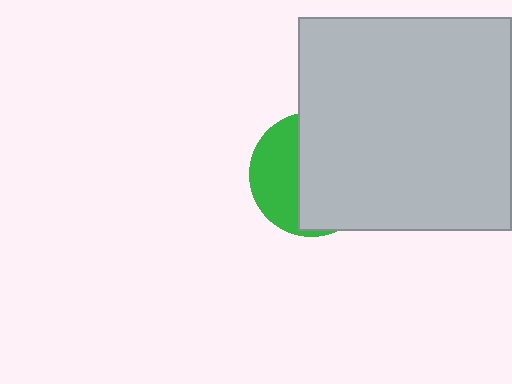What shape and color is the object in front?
The object in front is a light gray square.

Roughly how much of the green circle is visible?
A small part of it is visible (roughly 37%).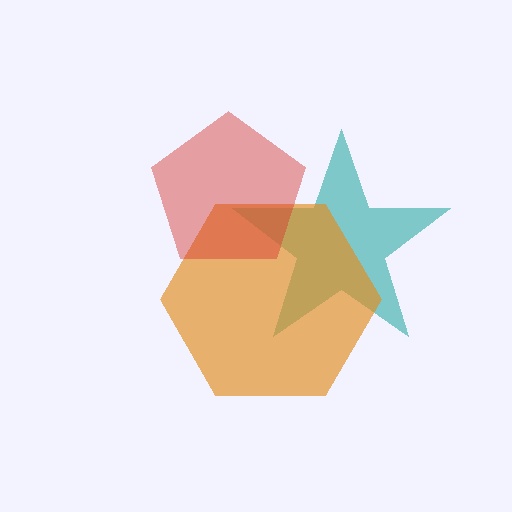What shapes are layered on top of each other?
The layered shapes are: a teal star, an orange hexagon, a red pentagon.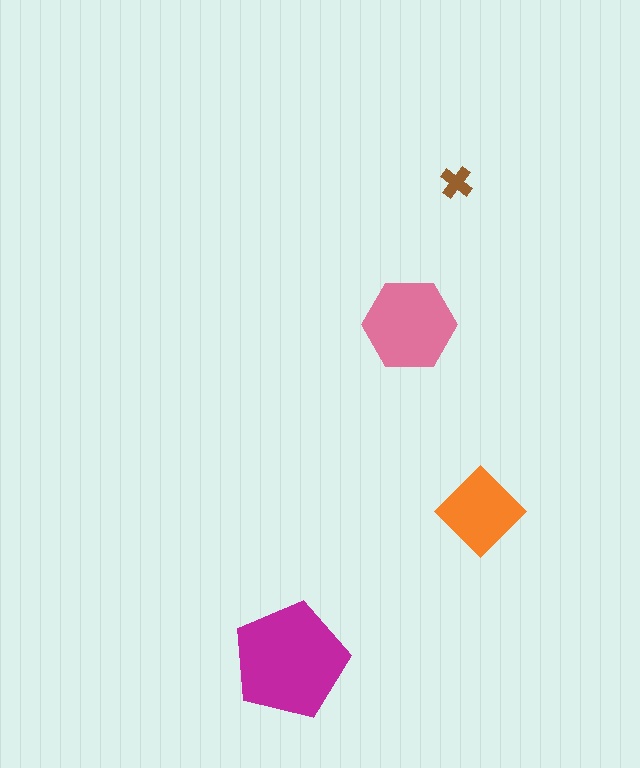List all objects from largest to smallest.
The magenta pentagon, the pink hexagon, the orange diamond, the brown cross.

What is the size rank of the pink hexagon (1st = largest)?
2nd.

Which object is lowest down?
The magenta pentagon is bottommost.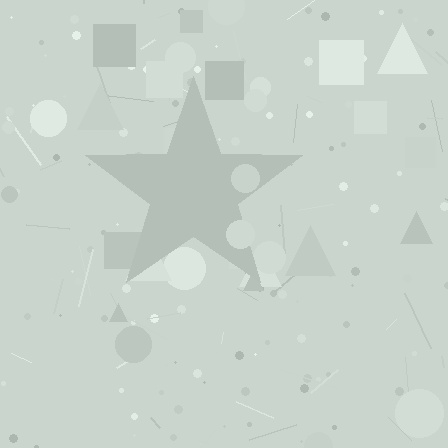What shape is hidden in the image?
A star is hidden in the image.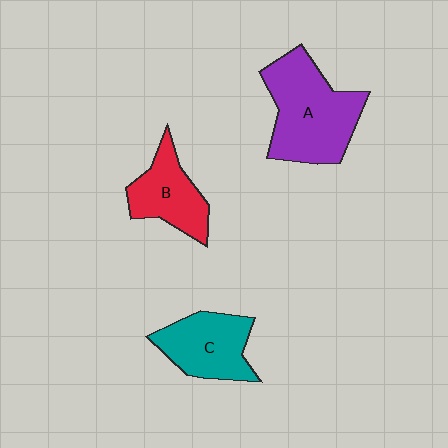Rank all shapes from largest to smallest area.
From largest to smallest: A (purple), C (teal), B (red).